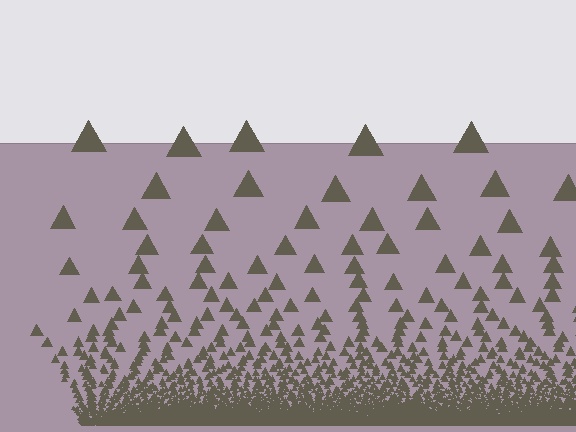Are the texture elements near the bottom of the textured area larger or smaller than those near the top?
Smaller. The gradient is inverted — elements near the bottom are smaller and denser.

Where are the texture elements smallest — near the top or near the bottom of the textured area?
Near the bottom.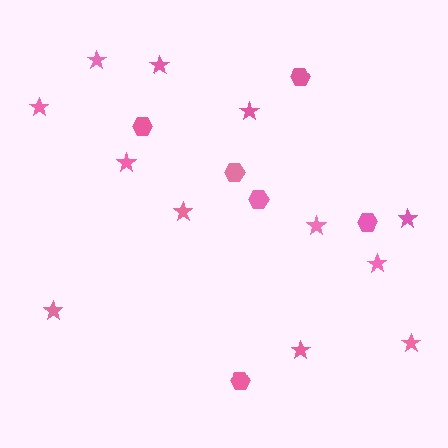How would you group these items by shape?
There are 2 groups: one group of hexagons (6) and one group of stars (12).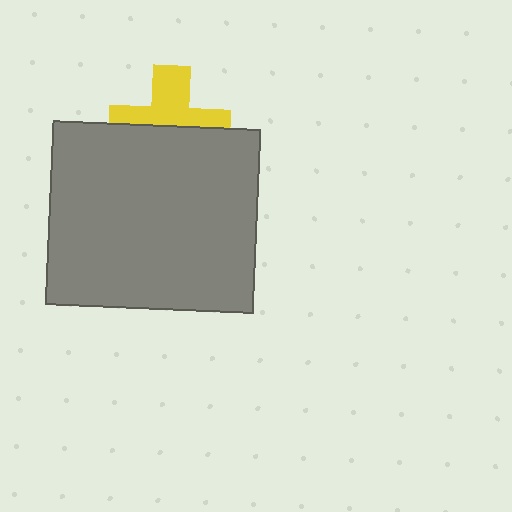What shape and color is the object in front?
The object in front is a gray rectangle.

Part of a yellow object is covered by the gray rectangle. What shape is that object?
It is a cross.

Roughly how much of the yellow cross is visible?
About half of it is visible (roughly 50%).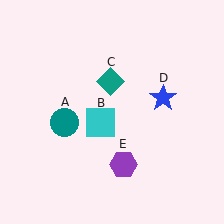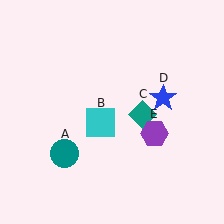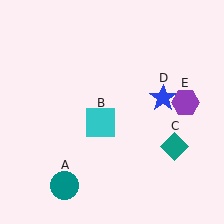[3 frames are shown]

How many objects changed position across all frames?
3 objects changed position: teal circle (object A), teal diamond (object C), purple hexagon (object E).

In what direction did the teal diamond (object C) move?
The teal diamond (object C) moved down and to the right.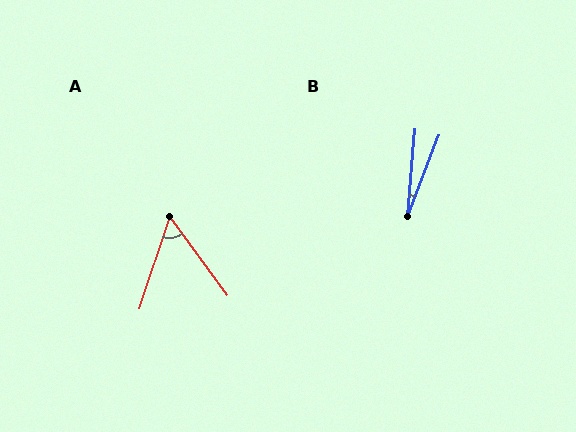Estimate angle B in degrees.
Approximately 16 degrees.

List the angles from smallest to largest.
B (16°), A (54°).